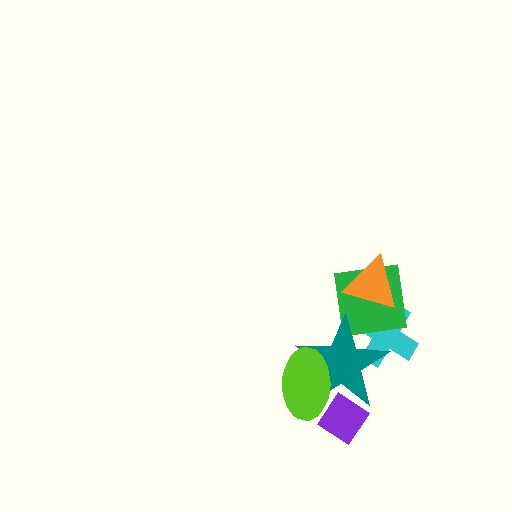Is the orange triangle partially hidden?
No, no other shape covers it.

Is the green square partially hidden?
Yes, it is partially covered by another shape.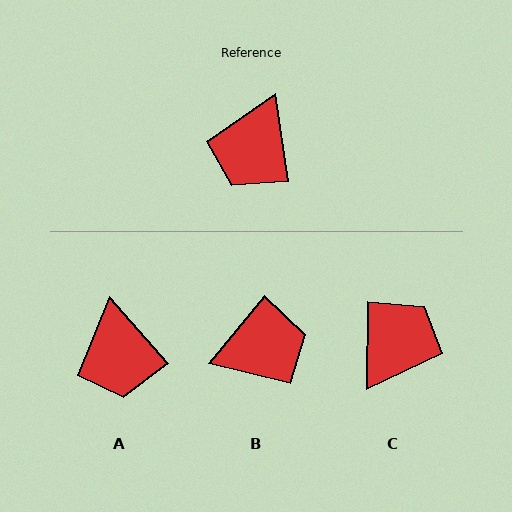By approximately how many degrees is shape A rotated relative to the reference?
Approximately 33 degrees counter-clockwise.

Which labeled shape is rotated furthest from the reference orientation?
C, about 171 degrees away.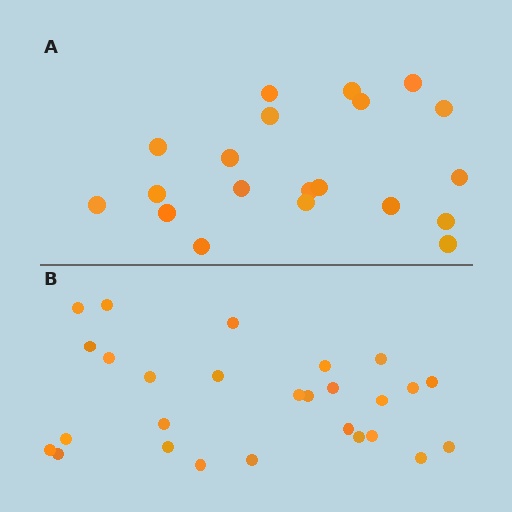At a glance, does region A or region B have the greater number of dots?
Region B (the bottom region) has more dots.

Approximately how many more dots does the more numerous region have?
Region B has roughly 8 or so more dots than region A.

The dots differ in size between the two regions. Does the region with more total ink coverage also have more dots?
No. Region A has more total ink coverage because its dots are larger, but region B actually contains more individual dots. Total area can be misleading — the number of items is what matters here.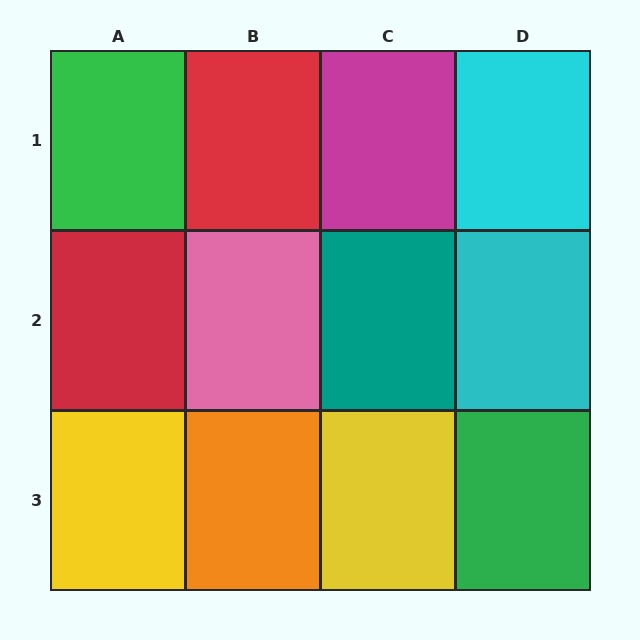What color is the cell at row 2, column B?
Pink.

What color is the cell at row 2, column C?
Teal.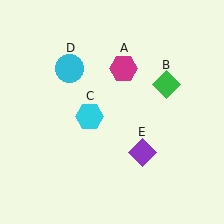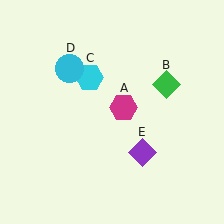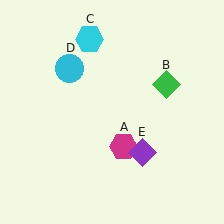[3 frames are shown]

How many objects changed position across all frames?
2 objects changed position: magenta hexagon (object A), cyan hexagon (object C).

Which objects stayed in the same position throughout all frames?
Green diamond (object B) and cyan circle (object D) and purple diamond (object E) remained stationary.